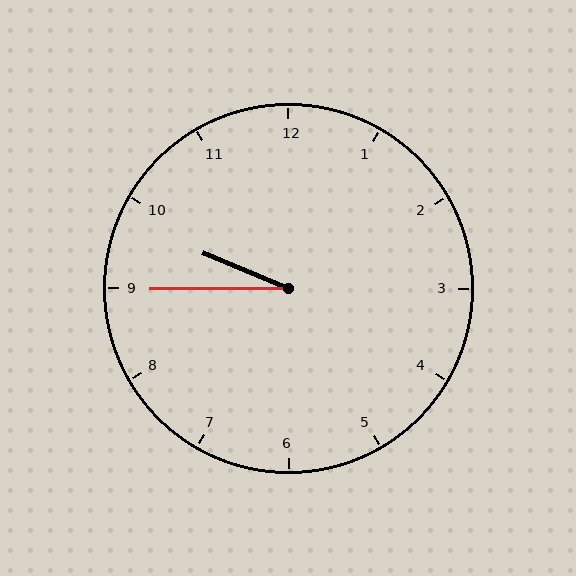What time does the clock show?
9:45.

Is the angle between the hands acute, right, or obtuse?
It is acute.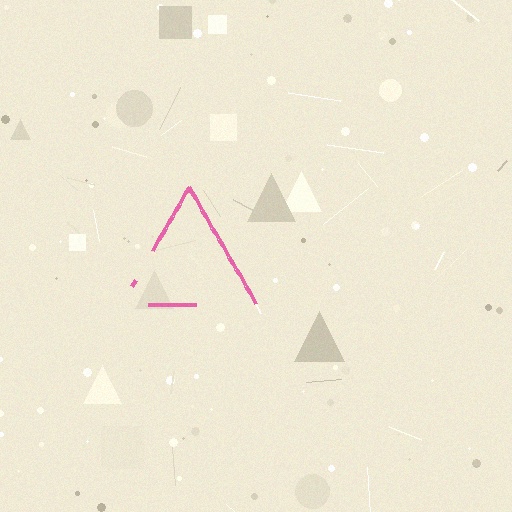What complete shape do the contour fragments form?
The contour fragments form a triangle.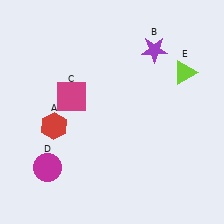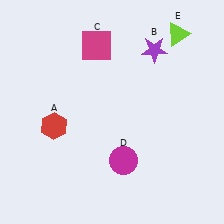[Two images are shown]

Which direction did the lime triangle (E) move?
The lime triangle (E) moved up.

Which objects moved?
The objects that moved are: the magenta square (C), the magenta circle (D), the lime triangle (E).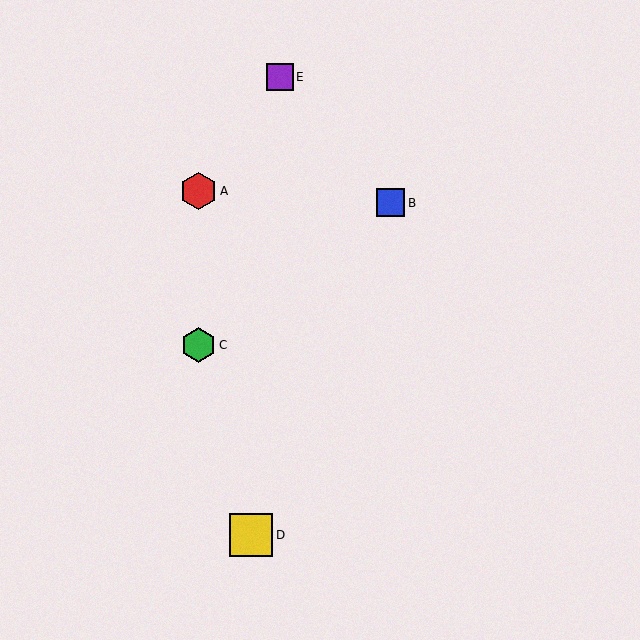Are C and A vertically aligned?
Yes, both are at x≈199.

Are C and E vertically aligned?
No, C is at x≈199 and E is at x≈280.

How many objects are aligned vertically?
2 objects (A, C) are aligned vertically.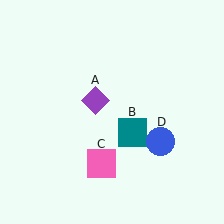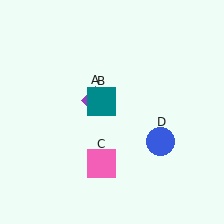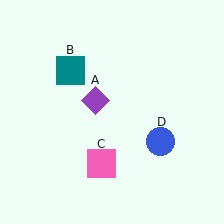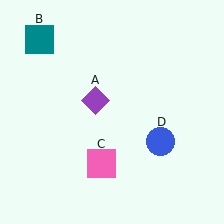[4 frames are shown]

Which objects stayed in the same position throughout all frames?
Purple diamond (object A) and pink square (object C) and blue circle (object D) remained stationary.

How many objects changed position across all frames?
1 object changed position: teal square (object B).